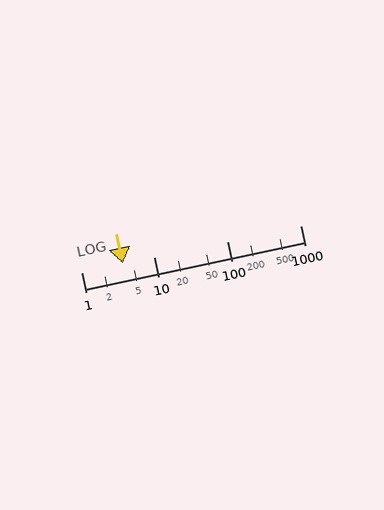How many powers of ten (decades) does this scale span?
The scale spans 3 decades, from 1 to 1000.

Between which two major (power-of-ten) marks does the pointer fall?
The pointer is between 1 and 10.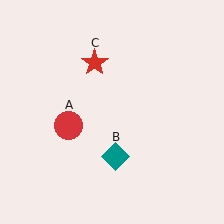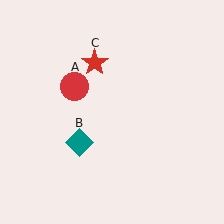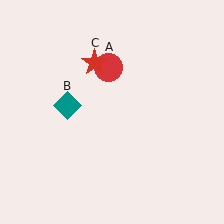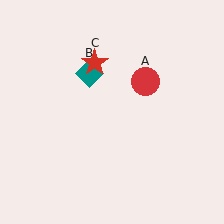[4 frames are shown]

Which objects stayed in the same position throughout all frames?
Red star (object C) remained stationary.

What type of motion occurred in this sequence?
The red circle (object A), teal diamond (object B) rotated clockwise around the center of the scene.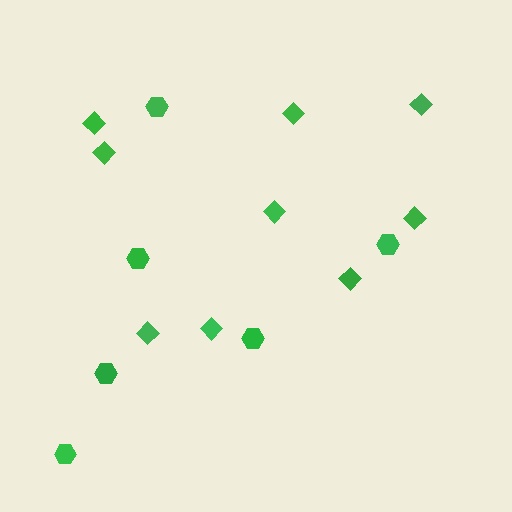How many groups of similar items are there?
There are 2 groups: one group of hexagons (6) and one group of diamonds (9).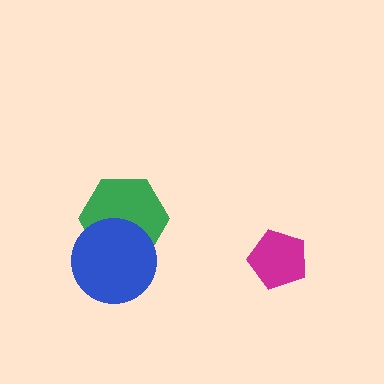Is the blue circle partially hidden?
No, no other shape covers it.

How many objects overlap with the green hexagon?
1 object overlaps with the green hexagon.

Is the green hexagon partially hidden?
Yes, it is partially covered by another shape.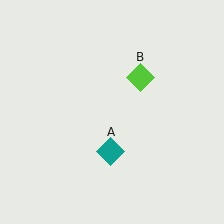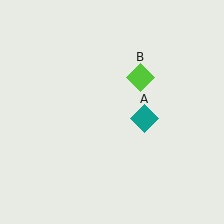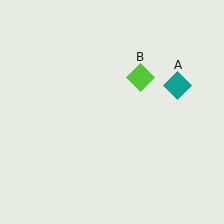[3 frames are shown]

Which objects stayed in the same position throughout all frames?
Lime diamond (object B) remained stationary.